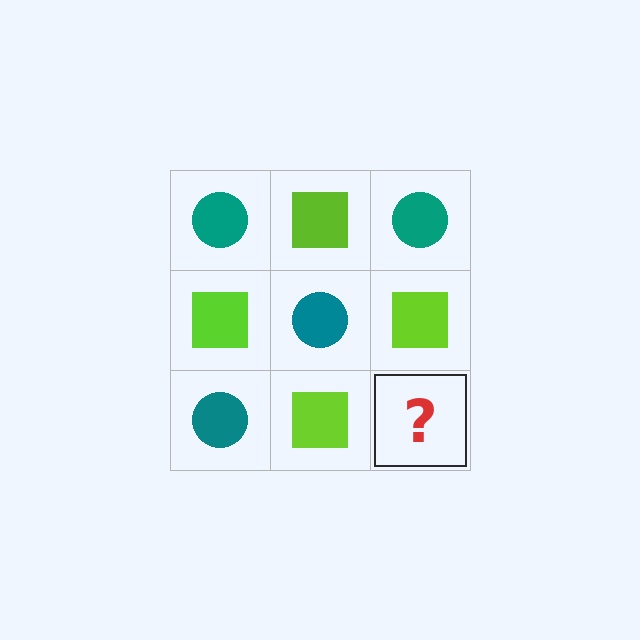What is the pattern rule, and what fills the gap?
The rule is that it alternates teal circle and lime square in a checkerboard pattern. The gap should be filled with a teal circle.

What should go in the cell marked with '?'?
The missing cell should contain a teal circle.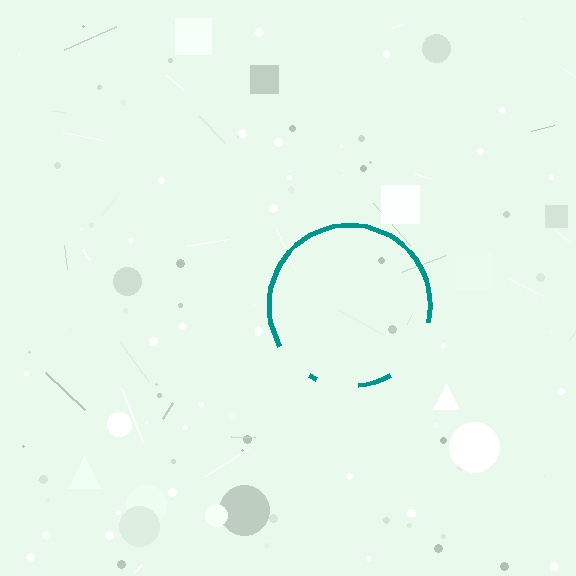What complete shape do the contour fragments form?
The contour fragments form a circle.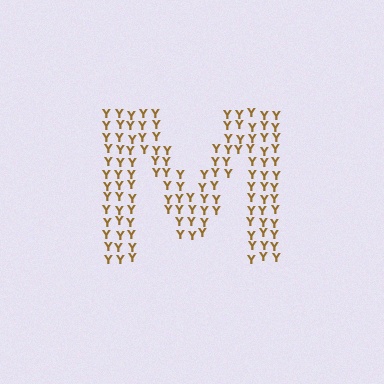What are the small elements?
The small elements are letter Y's.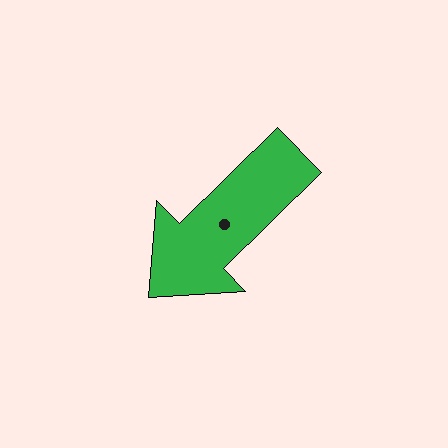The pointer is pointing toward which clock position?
Roughly 8 o'clock.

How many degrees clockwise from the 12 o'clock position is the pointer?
Approximately 226 degrees.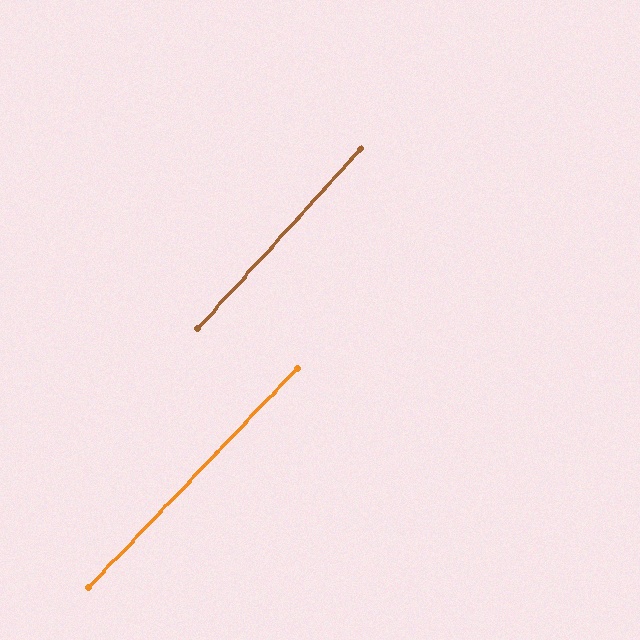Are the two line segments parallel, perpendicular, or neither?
Parallel — their directions differ by only 1.5°.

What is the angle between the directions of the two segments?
Approximately 1 degree.